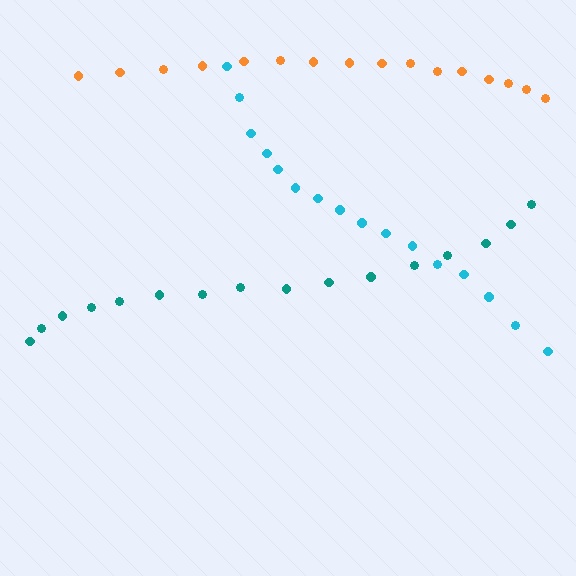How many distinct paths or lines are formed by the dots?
There are 3 distinct paths.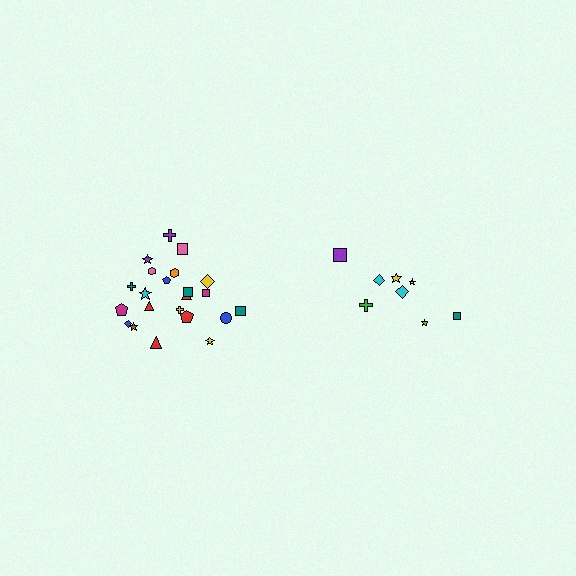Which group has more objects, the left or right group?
The left group.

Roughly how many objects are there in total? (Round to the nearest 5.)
Roughly 30 objects in total.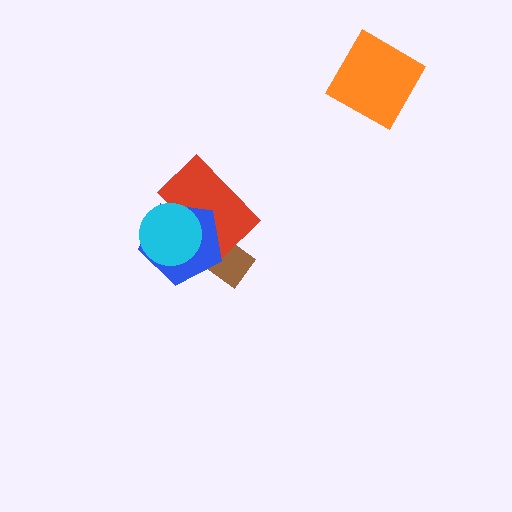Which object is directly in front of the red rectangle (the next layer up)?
The blue pentagon is directly in front of the red rectangle.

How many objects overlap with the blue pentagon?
3 objects overlap with the blue pentagon.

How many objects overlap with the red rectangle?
3 objects overlap with the red rectangle.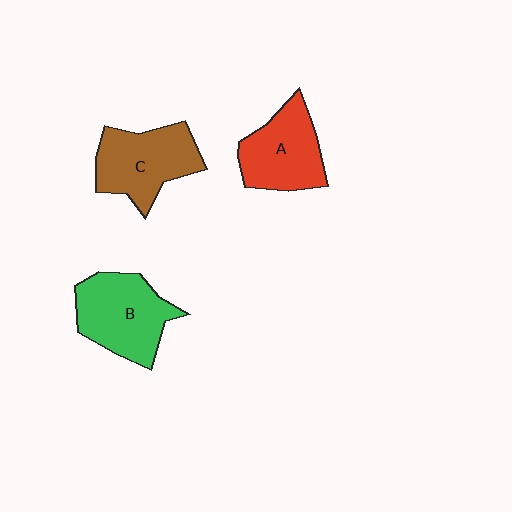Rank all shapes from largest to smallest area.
From largest to smallest: B (green), C (brown), A (red).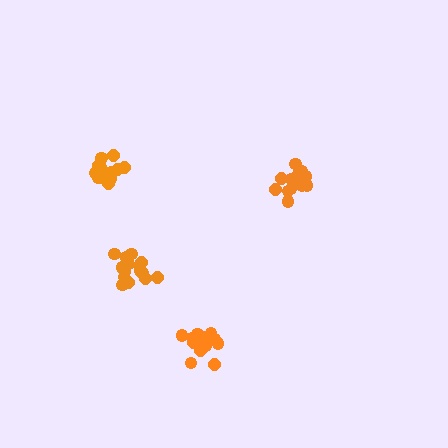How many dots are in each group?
Group 1: 15 dots, Group 2: 17 dots, Group 3: 15 dots, Group 4: 17 dots (64 total).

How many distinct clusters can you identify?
There are 4 distinct clusters.